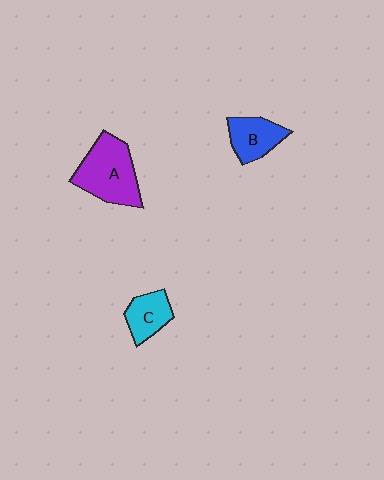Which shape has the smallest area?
Shape C (cyan).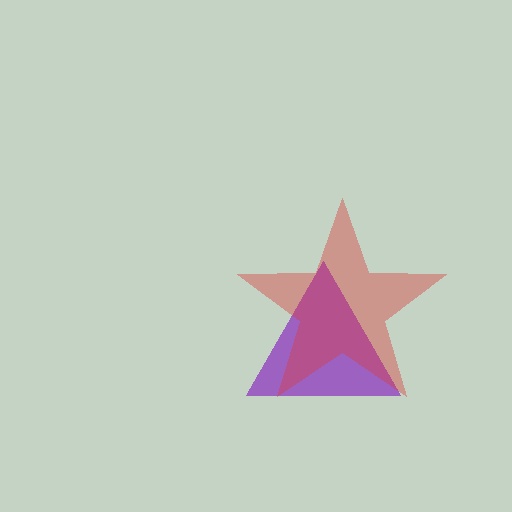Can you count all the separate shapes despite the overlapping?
Yes, there are 2 separate shapes.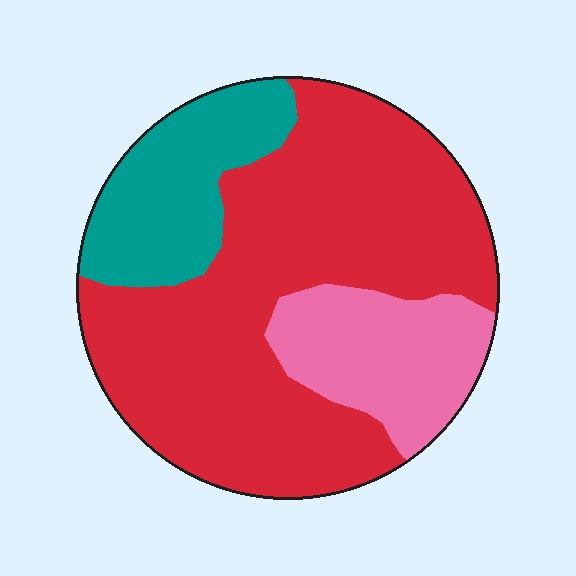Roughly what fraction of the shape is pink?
Pink takes up between a sixth and a third of the shape.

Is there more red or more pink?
Red.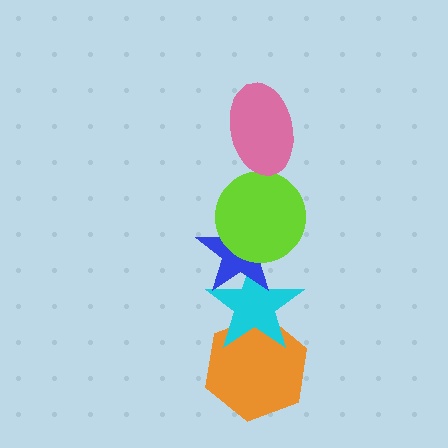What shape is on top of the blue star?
The lime circle is on top of the blue star.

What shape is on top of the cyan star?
The blue star is on top of the cyan star.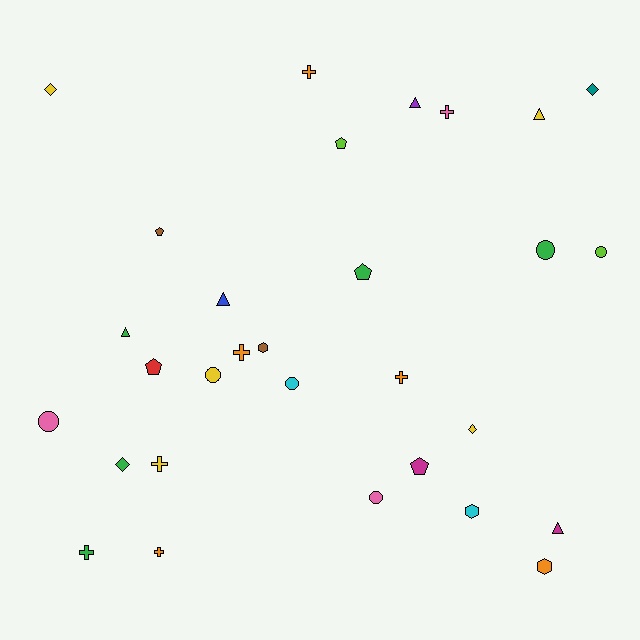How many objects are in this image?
There are 30 objects.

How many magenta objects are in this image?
There are 2 magenta objects.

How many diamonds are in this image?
There are 4 diamonds.